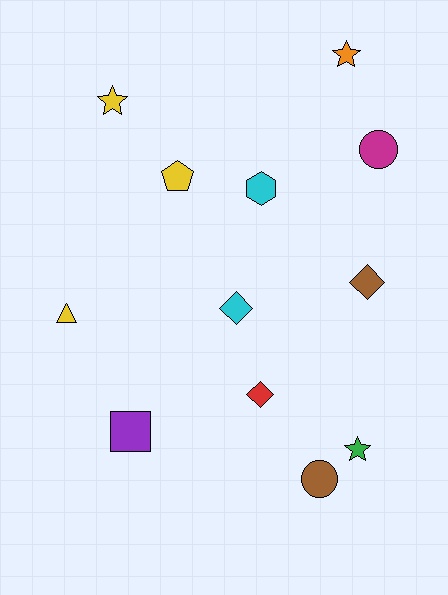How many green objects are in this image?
There is 1 green object.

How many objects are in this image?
There are 12 objects.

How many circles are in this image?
There are 2 circles.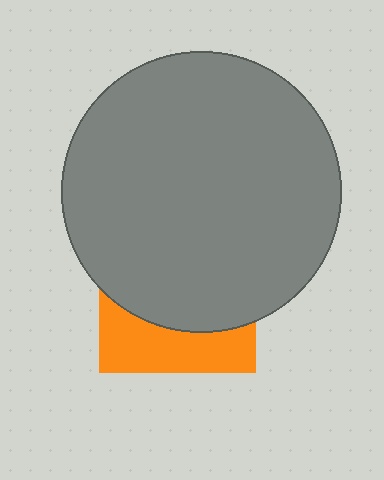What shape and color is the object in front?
The object in front is a gray circle.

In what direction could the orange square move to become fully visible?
The orange square could move down. That would shift it out from behind the gray circle entirely.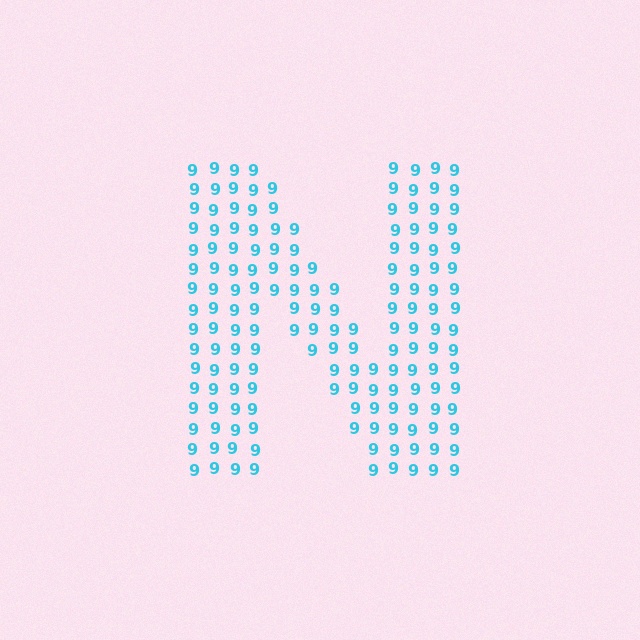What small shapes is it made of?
It is made of small digit 9's.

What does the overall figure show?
The overall figure shows the letter N.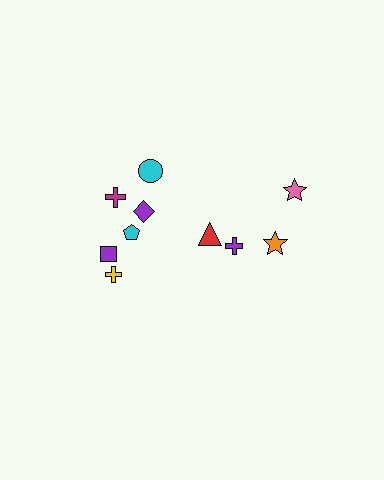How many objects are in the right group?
There are 4 objects.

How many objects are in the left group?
There are 6 objects.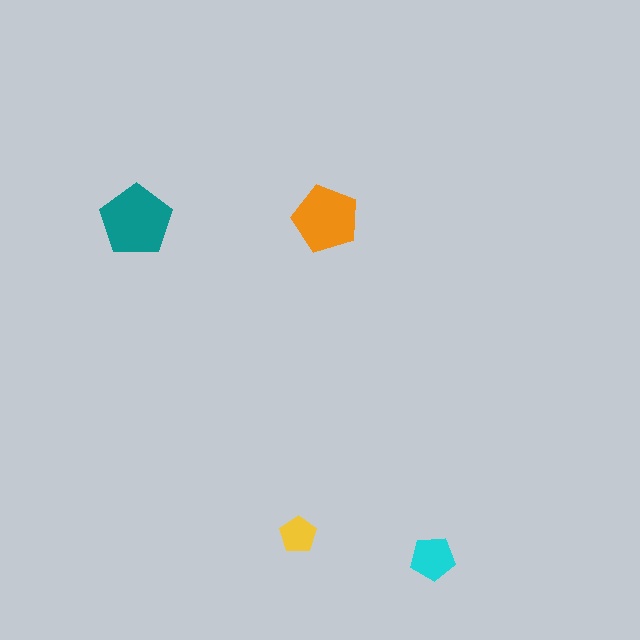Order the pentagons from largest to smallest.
the teal one, the orange one, the cyan one, the yellow one.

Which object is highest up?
The orange pentagon is topmost.